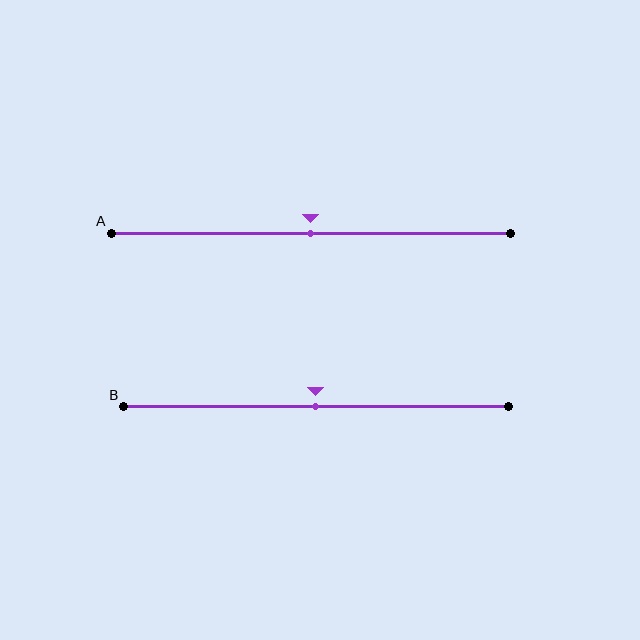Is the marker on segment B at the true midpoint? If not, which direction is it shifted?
Yes, the marker on segment B is at the true midpoint.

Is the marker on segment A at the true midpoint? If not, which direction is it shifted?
Yes, the marker on segment A is at the true midpoint.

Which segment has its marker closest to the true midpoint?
Segment A has its marker closest to the true midpoint.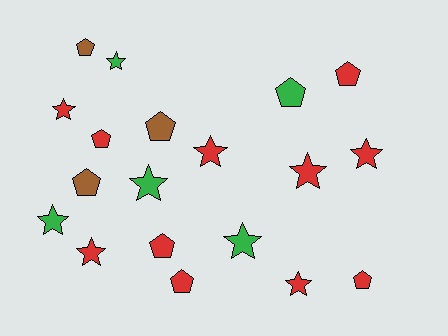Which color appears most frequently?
Red, with 11 objects.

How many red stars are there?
There are 6 red stars.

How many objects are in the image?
There are 19 objects.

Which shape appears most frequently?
Star, with 10 objects.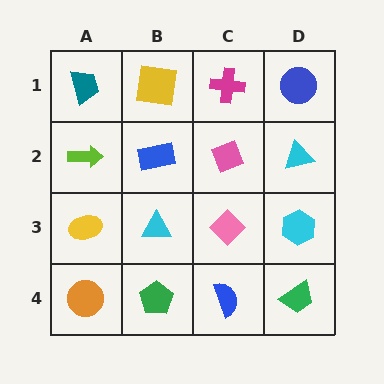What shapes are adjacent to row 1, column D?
A cyan triangle (row 2, column D), a magenta cross (row 1, column C).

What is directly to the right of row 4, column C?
A green trapezoid.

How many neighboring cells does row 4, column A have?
2.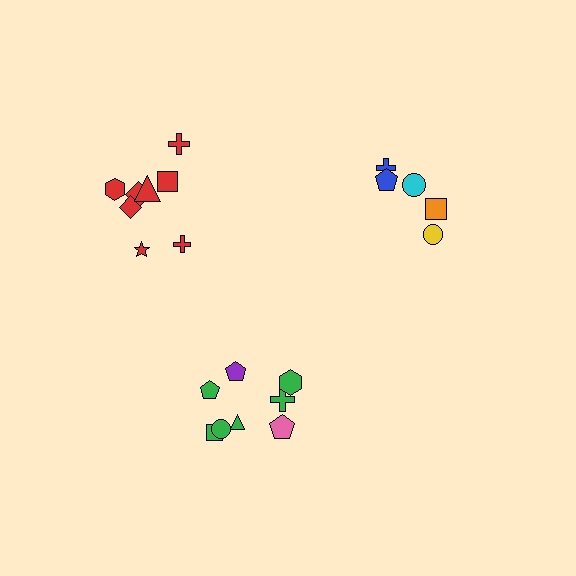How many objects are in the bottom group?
There are 8 objects.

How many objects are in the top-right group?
There are 5 objects.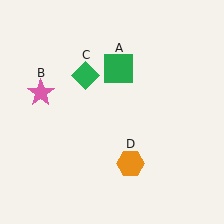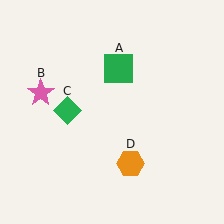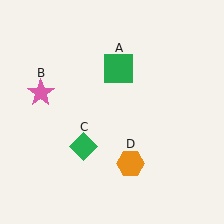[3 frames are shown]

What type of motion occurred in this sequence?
The green diamond (object C) rotated counterclockwise around the center of the scene.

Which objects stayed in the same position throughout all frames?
Green square (object A) and pink star (object B) and orange hexagon (object D) remained stationary.